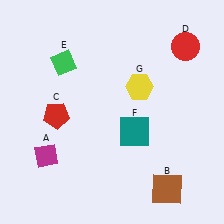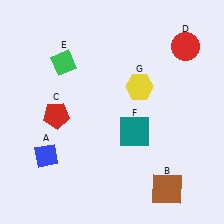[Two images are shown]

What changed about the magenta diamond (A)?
In Image 1, A is magenta. In Image 2, it changed to blue.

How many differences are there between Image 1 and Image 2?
There is 1 difference between the two images.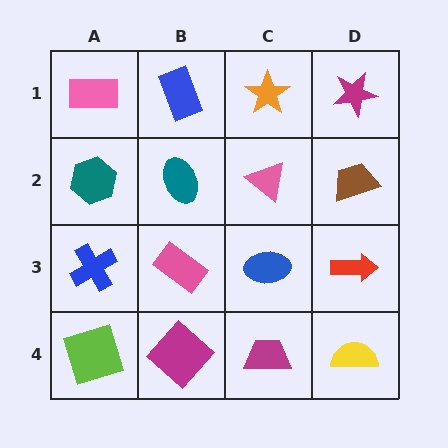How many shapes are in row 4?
4 shapes.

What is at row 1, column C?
An orange star.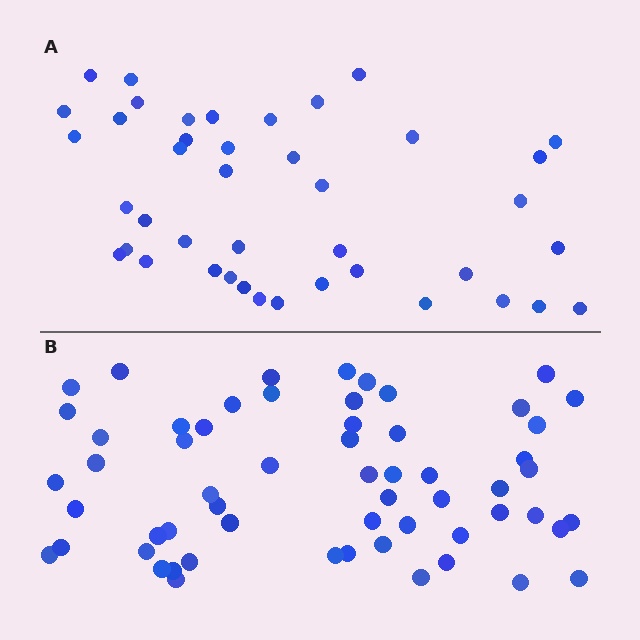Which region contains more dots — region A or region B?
Region B (the bottom region) has more dots.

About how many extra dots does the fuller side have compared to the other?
Region B has approximately 15 more dots than region A.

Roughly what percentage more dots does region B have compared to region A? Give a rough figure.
About 40% more.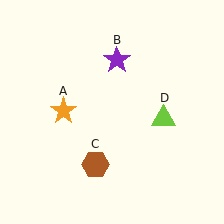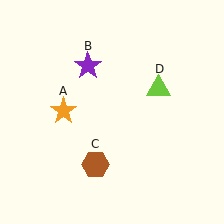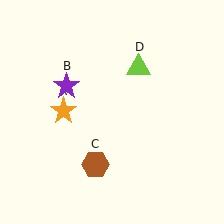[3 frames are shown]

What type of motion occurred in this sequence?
The purple star (object B), lime triangle (object D) rotated counterclockwise around the center of the scene.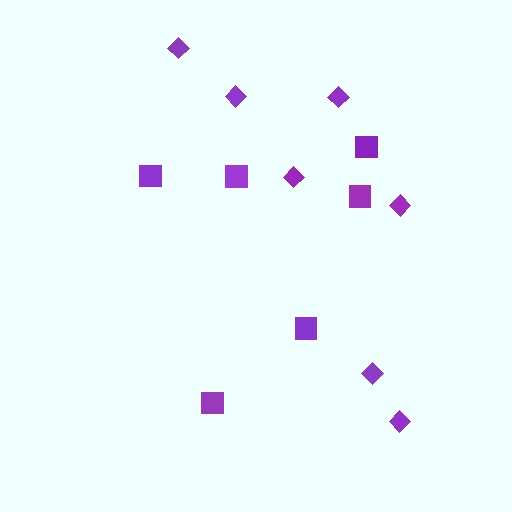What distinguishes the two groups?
There are 2 groups: one group of diamonds (7) and one group of squares (6).